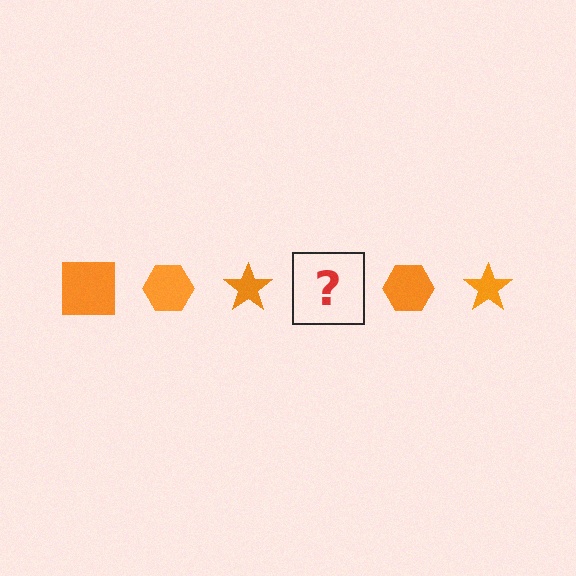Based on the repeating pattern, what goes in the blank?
The blank should be an orange square.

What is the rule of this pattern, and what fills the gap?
The rule is that the pattern cycles through square, hexagon, star shapes in orange. The gap should be filled with an orange square.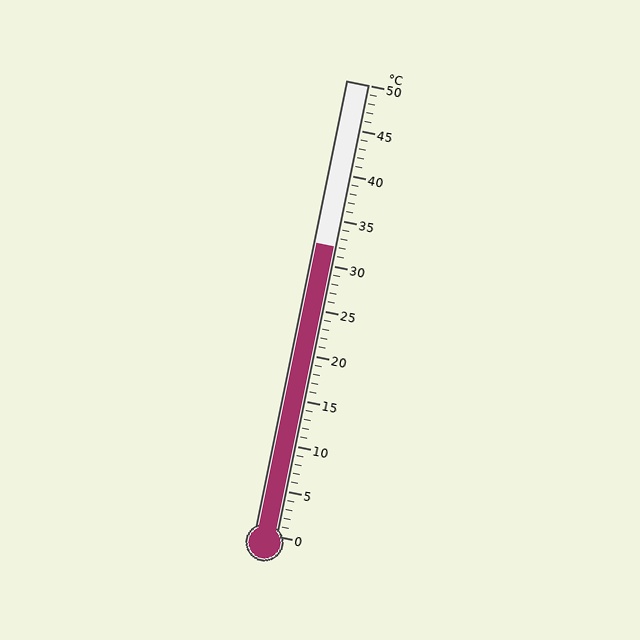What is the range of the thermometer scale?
The thermometer scale ranges from 0°C to 50°C.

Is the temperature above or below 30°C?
The temperature is above 30°C.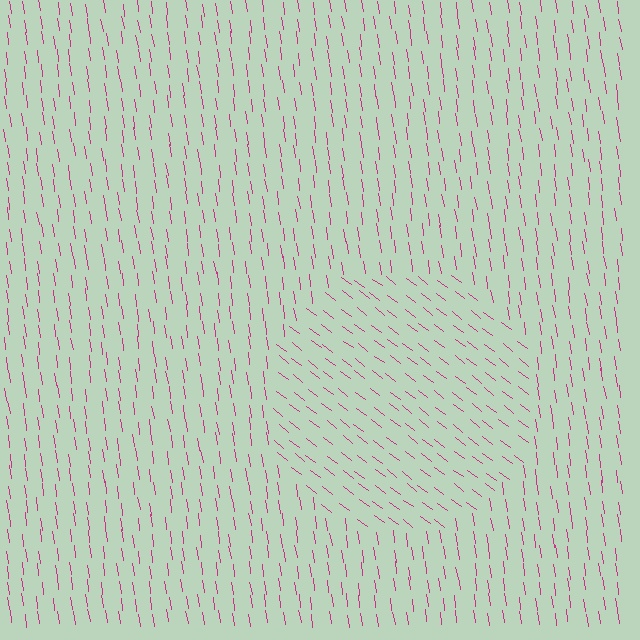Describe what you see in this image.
The image is filled with small magenta line segments. A circle region in the image has lines oriented differently from the surrounding lines, creating a visible texture boundary.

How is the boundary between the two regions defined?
The boundary is defined purely by a change in line orientation (approximately 45 degrees difference). All lines are the same color and thickness.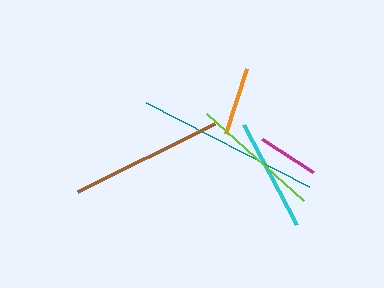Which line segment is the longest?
The teal line is the longest at approximately 184 pixels.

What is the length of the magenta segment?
The magenta segment is approximately 60 pixels long.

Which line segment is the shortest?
The magenta line is the shortest at approximately 60 pixels.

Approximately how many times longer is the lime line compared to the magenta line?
The lime line is approximately 2.2 times the length of the magenta line.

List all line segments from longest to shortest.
From longest to shortest: teal, brown, lime, cyan, orange, magenta.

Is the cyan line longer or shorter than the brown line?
The brown line is longer than the cyan line.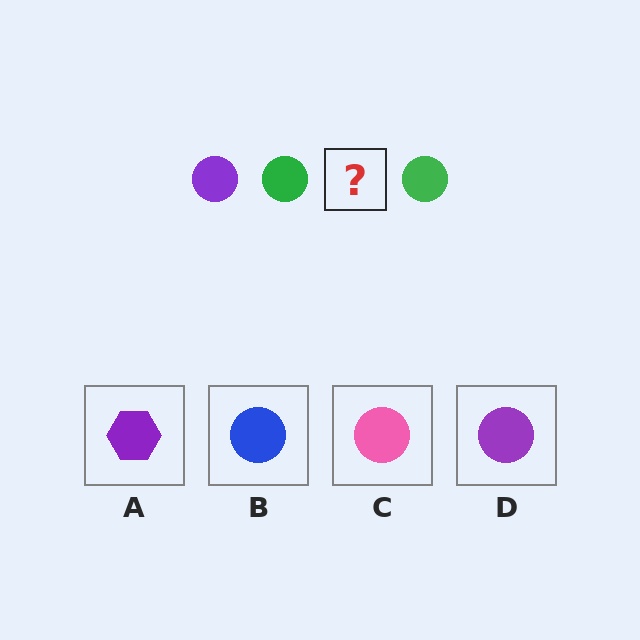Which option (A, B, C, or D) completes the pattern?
D.